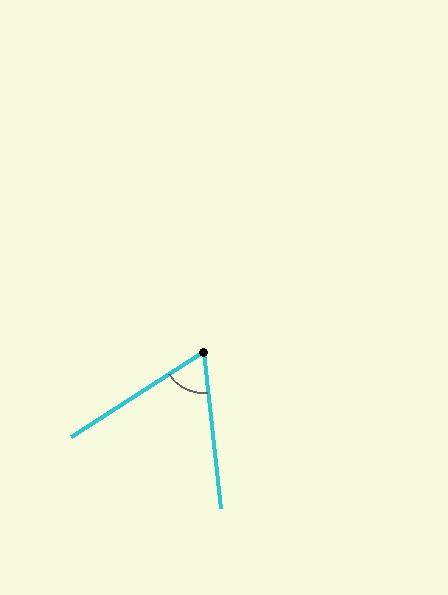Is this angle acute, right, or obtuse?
It is acute.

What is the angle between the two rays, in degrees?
Approximately 64 degrees.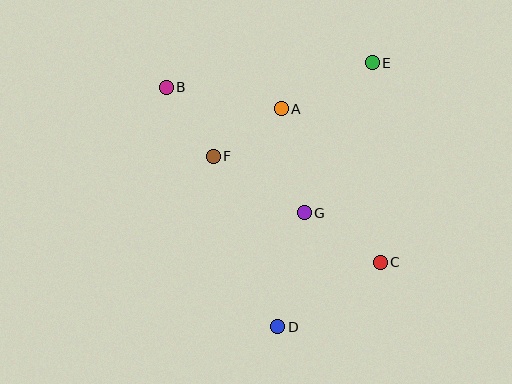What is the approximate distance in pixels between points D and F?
The distance between D and F is approximately 182 pixels.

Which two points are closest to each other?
Points A and F are closest to each other.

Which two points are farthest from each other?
Points D and E are farthest from each other.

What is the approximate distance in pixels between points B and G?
The distance between B and G is approximately 187 pixels.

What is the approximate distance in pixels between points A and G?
The distance between A and G is approximately 106 pixels.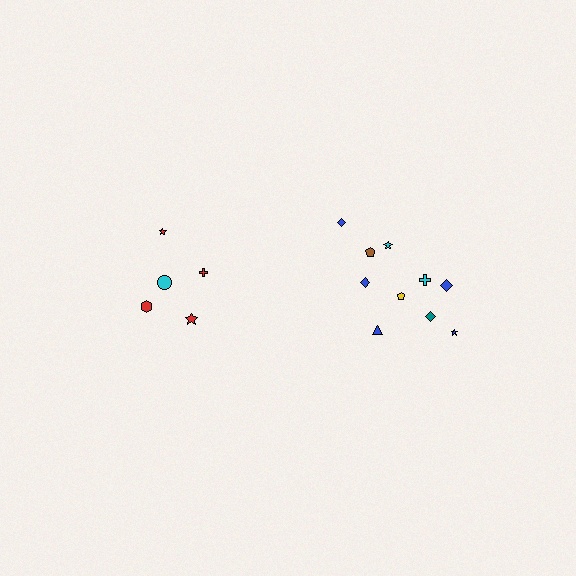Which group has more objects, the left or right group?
The right group.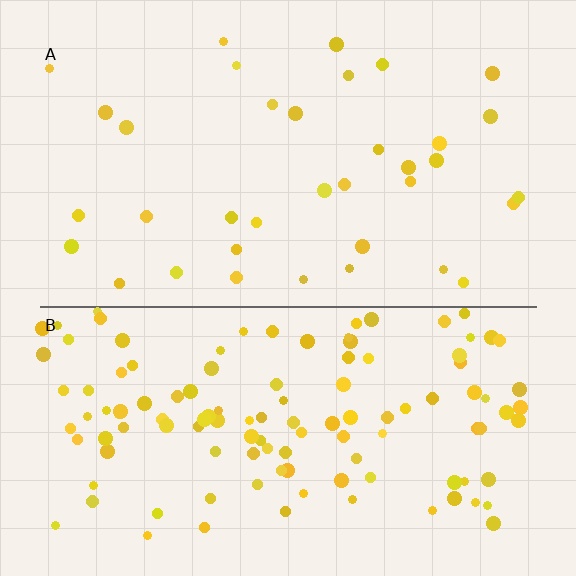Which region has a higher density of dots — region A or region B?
B (the bottom).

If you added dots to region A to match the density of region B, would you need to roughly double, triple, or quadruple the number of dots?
Approximately triple.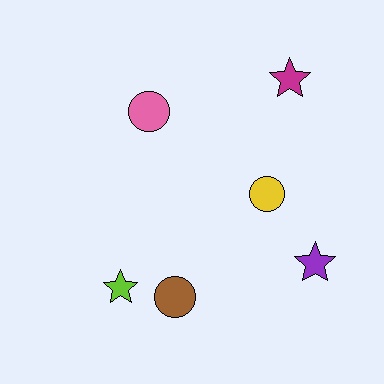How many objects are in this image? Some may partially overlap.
There are 6 objects.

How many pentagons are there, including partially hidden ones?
There are no pentagons.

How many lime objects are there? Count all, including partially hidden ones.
There is 1 lime object.